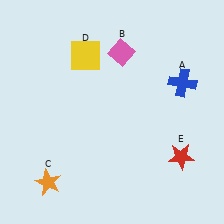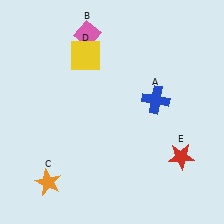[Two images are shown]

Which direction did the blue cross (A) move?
The blue cross (A) moved left.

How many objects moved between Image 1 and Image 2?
2 objects moved between the two images.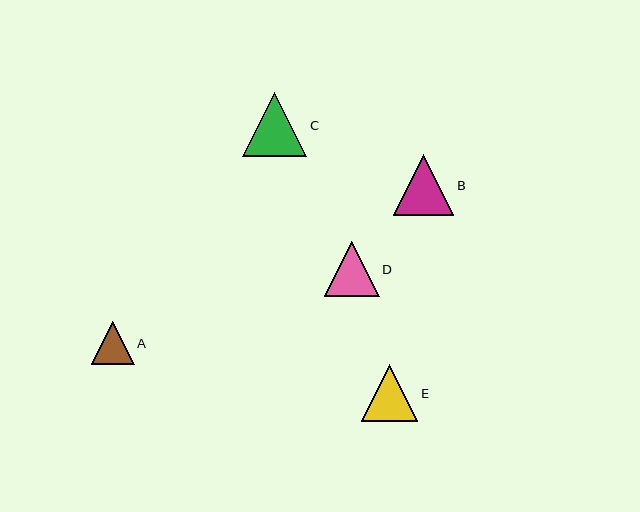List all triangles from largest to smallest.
From largest to smallest: C, B, E, D, A.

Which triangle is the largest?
Triangle C is the largest with a size of approximately 64 pixels.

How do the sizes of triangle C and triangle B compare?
Triangle C and triangle B are approximately the same size.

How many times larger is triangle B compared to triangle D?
Triangle B is approximately 1.1 times the size of triangle D.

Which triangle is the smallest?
Triangle A is the smallest with a size of approximately 43 pixels.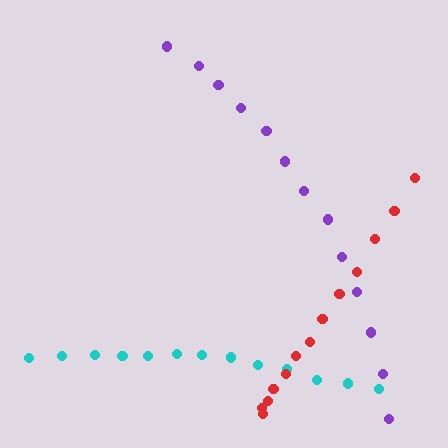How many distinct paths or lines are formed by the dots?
There are 3 distinct paths.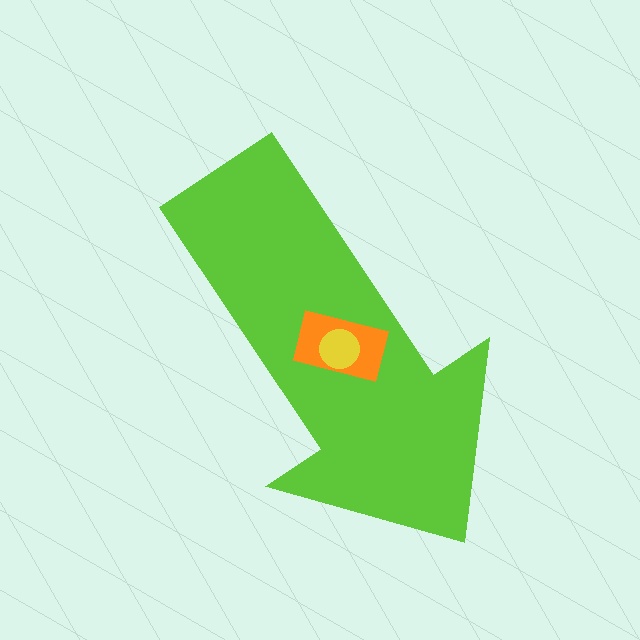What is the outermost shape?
The lime arrow.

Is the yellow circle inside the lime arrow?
Yes.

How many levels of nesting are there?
3.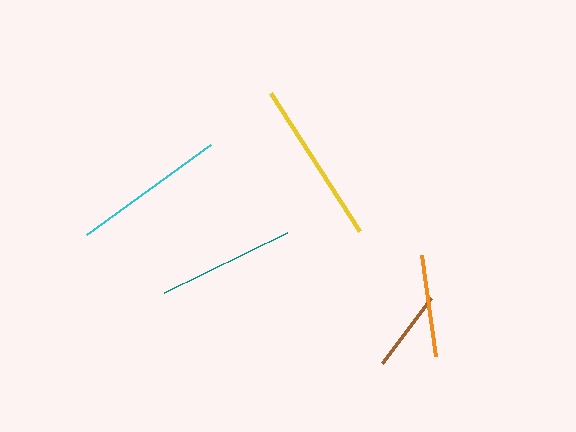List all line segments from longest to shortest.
From longest to shortest: yellow, cyan, teal, orange, brown.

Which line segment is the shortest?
The brown line is the shortest at approximately 81 pixels.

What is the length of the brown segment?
The brown segment is approximately 81 pixels long.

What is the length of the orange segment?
The orange segment is approximately 101 pixels long.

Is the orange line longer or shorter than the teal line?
The teal line is longer than the orange line.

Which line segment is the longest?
The yellow line is the longest at approximately 164 pixels.